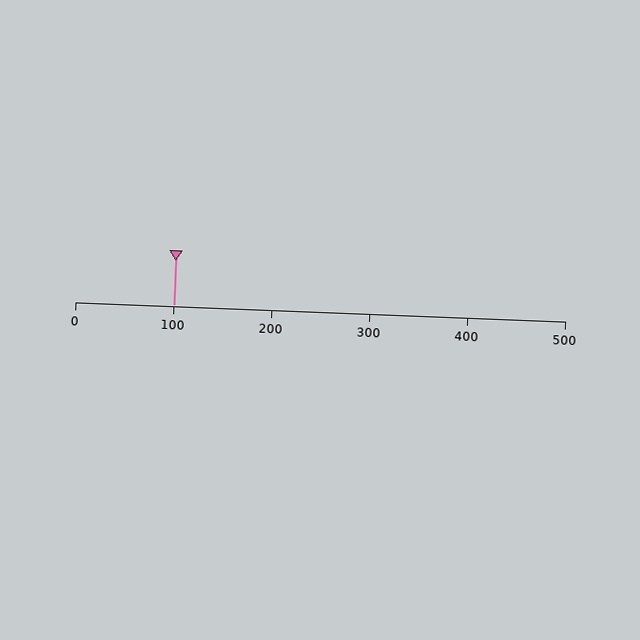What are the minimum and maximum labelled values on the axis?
The axis runs from 0 to 500.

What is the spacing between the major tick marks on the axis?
The major ticks are spaced 100 apart.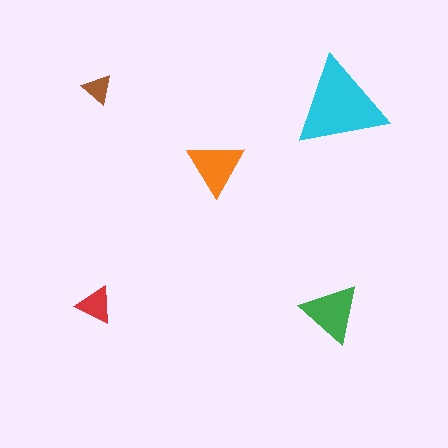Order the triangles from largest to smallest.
the cyan one, the green one, the orange one, the red one, the brown one.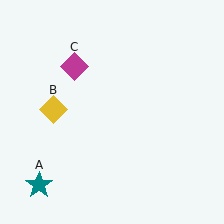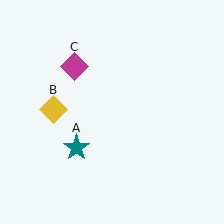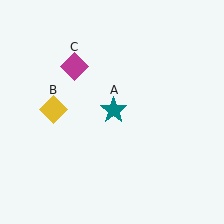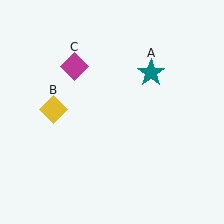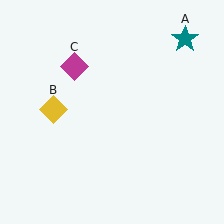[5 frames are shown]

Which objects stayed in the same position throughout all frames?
Yellow diamond (object B) and magenta diamond (object C) remained stationary.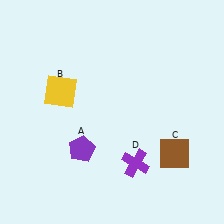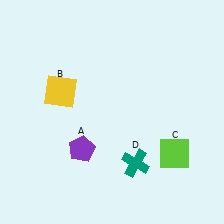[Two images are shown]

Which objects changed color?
C changed from brown to lime. D changed from purple to teal.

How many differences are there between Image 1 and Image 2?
There are 2 differences between the two images.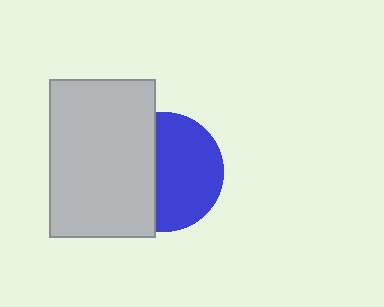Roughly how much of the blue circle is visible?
About half of it is visible (roughly 59%).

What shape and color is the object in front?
The object in front is a light gray rectangle.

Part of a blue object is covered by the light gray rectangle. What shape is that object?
It is a circle.